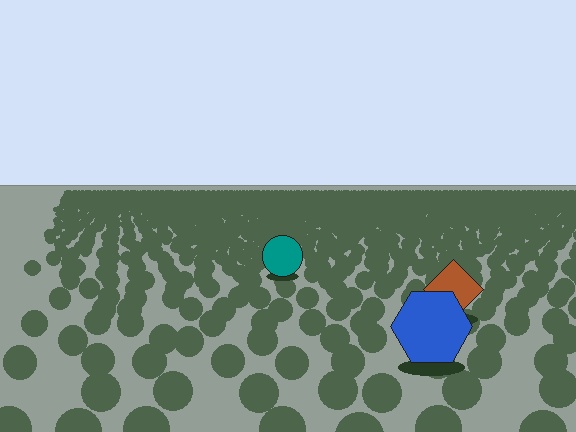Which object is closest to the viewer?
The blue hexagon is closest. The texture marks near it are larger and more spread out.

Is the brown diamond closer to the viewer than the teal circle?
Yes. The brown diamond is closer — you can tell from the texture gradient: the ground texture is coarser near it.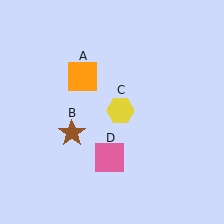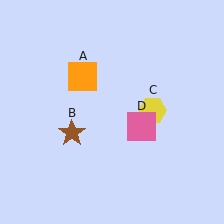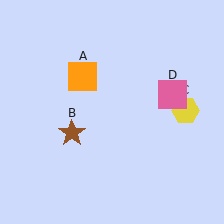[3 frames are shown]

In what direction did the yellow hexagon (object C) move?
The yellow hexagon (object C) moved right.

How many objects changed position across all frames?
2 objects changed position: yellow hexagon (object C), pink square (object D).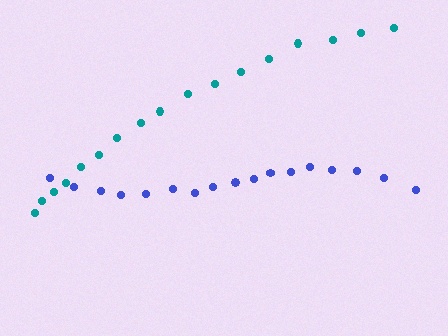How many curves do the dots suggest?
There are 2 distinct paths.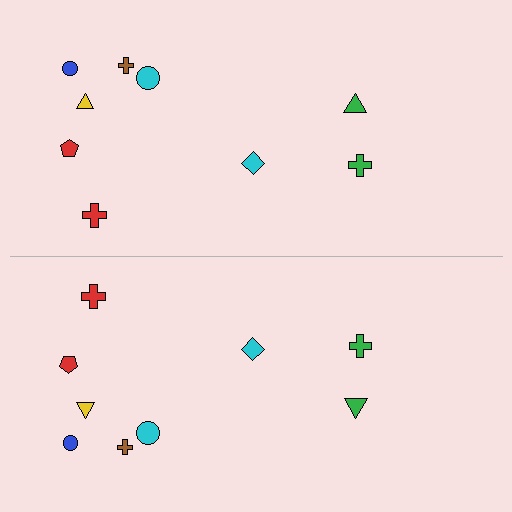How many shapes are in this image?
There are 18 shapes in this image.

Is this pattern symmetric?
Yes, this pattern has bilateral (reflection) symmetry.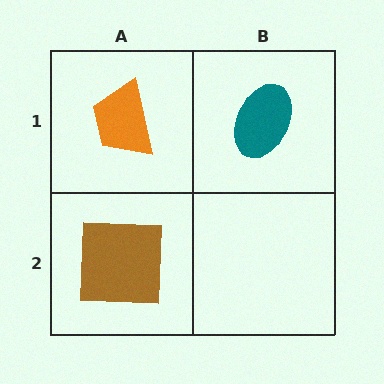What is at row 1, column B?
A teal ellipse.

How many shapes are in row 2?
1 shape.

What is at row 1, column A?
An orange trapezoid.